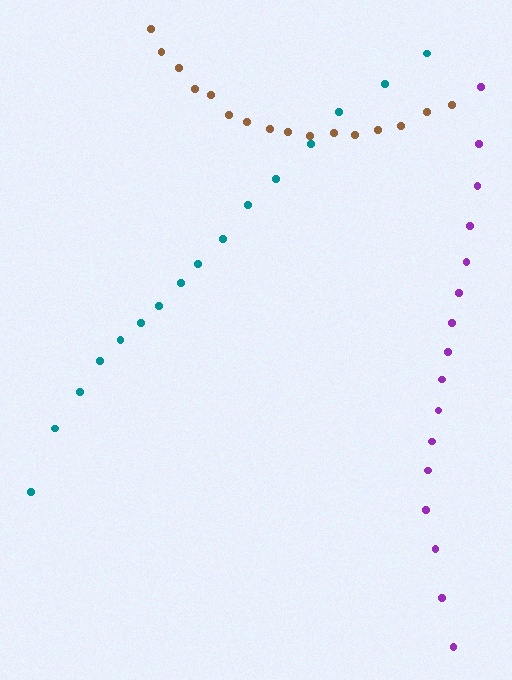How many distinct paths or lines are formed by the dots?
There are 3 distinct paths.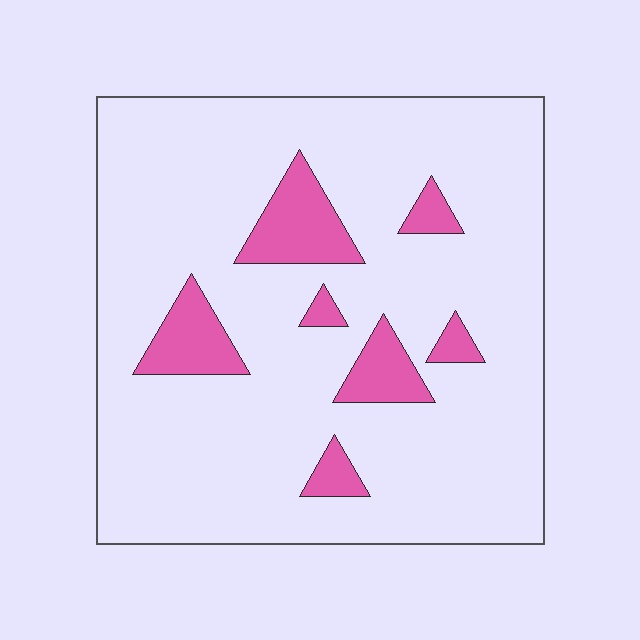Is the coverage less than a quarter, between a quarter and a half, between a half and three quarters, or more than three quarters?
Less than a quarter.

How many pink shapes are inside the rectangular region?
7.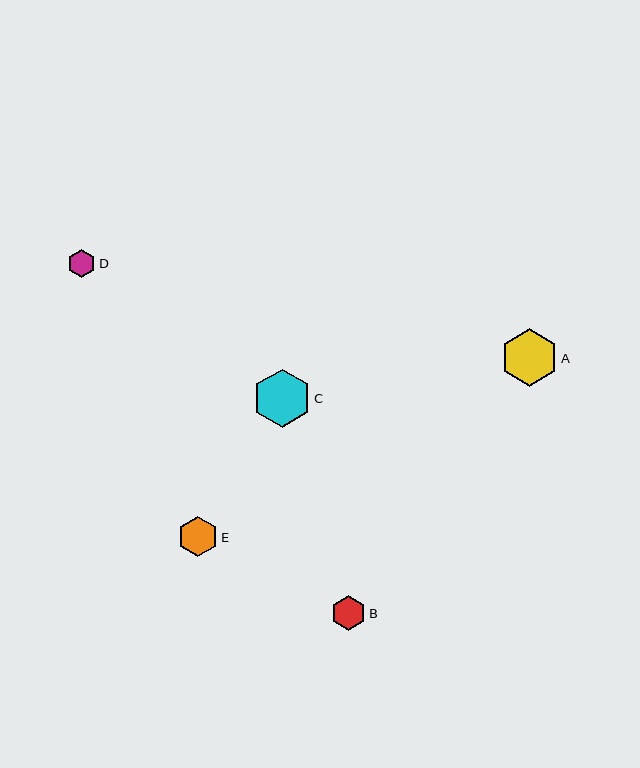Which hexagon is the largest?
Hexagon C is the largest with a size of approximately 58 pixels.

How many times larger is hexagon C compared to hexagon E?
Hexagon C is approximately 1.5 times the size of hexagon E.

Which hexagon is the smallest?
Hexagon D is the smallest with a size of approximately 28 pixels.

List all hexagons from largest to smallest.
From largest to smallest: C, A, E, B, D.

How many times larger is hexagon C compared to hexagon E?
Hexagon C is approximately 1.5 times the size of hexagon E.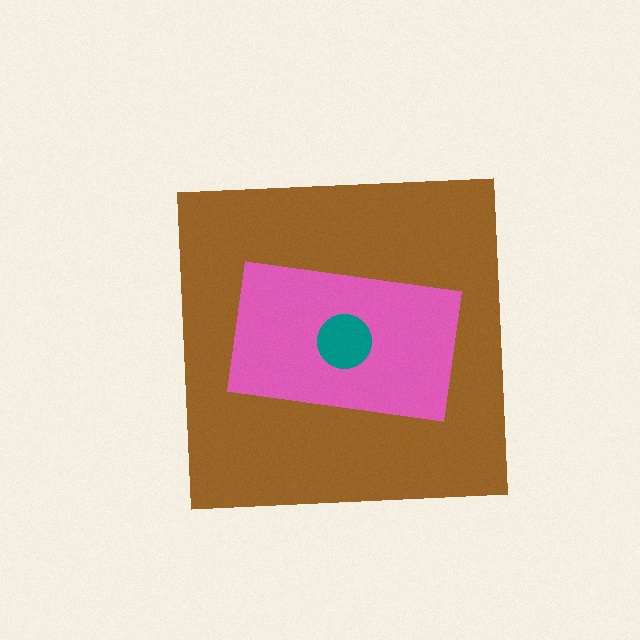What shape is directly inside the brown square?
The pink rectangle.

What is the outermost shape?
The brown square.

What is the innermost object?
The teal circle.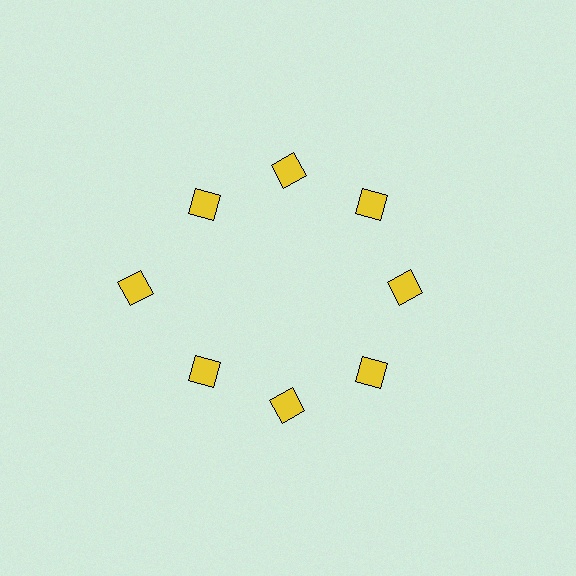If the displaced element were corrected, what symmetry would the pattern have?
It would have 8-fold rotational symmetry — the pattern would map onto itself every 45 degrees.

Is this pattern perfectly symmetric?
No. The 8 yellow squares are arranged in a ring, but one element near the 9 o'clock position is pushed outward from the center, breaking the 8-fold rotational symmetry.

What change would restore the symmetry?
The symmetry would be restored by moving it inward, back onto the ring so that all 8 squares sit at equal angles and equal distance from the center.